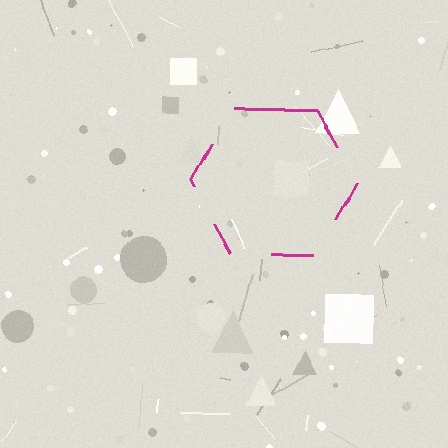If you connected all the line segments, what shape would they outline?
They would outline a hexagon.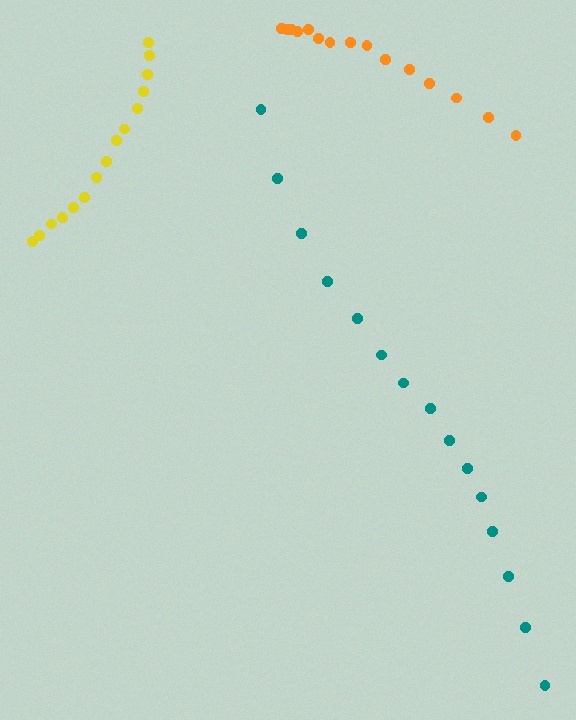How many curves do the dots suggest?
There are 3 distinct paths.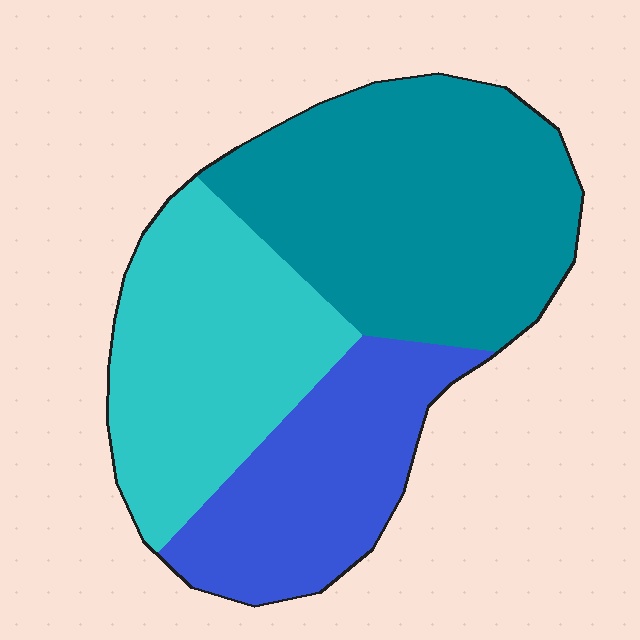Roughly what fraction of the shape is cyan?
Cyan covers about 30% of the shape.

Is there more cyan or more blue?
Cyan.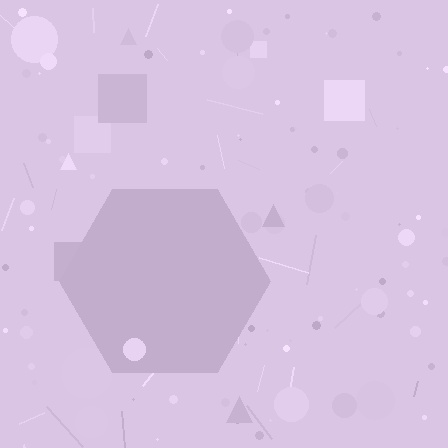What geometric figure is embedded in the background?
A hexagon is embedded in the background.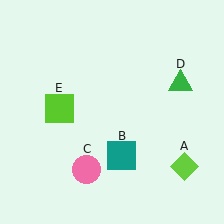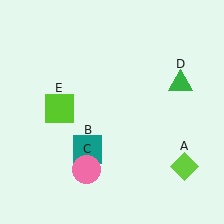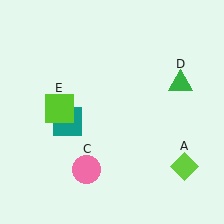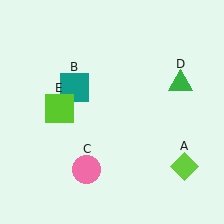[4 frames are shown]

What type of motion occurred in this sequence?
The teal square (object B) rotated clockwise around the center of the scene.